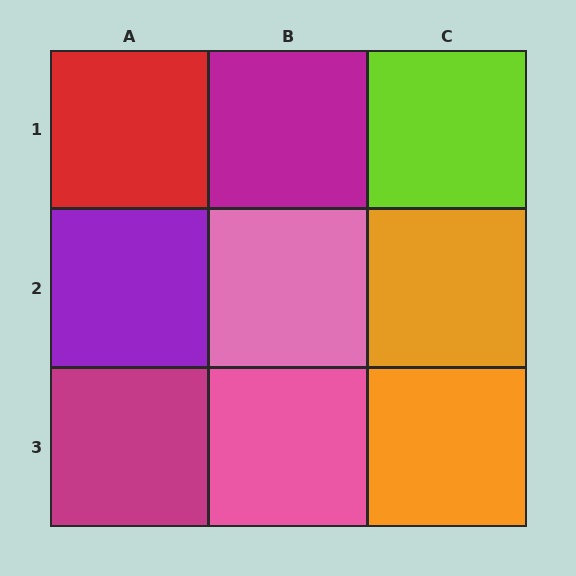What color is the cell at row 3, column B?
Pink.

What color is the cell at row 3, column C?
Orange.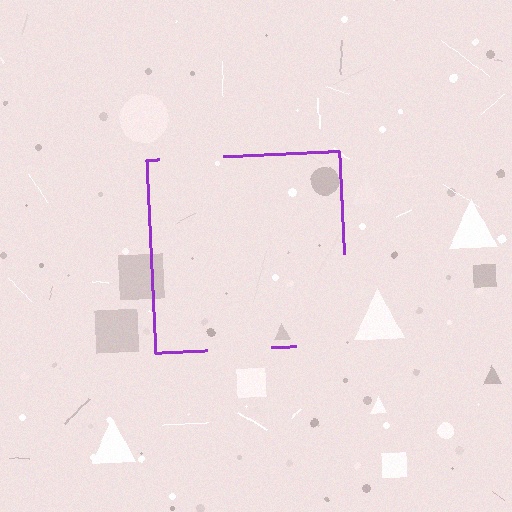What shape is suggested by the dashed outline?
The dashed outline suggests a square.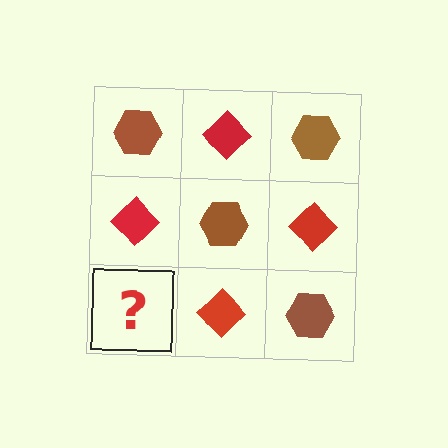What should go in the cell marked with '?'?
The missing cell should contain a brown hexagon.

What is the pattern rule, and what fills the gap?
The rule is that it alternates brown hexagon and red diamond in a checkerboard pattern. The gap should be filled with a brown hexagon.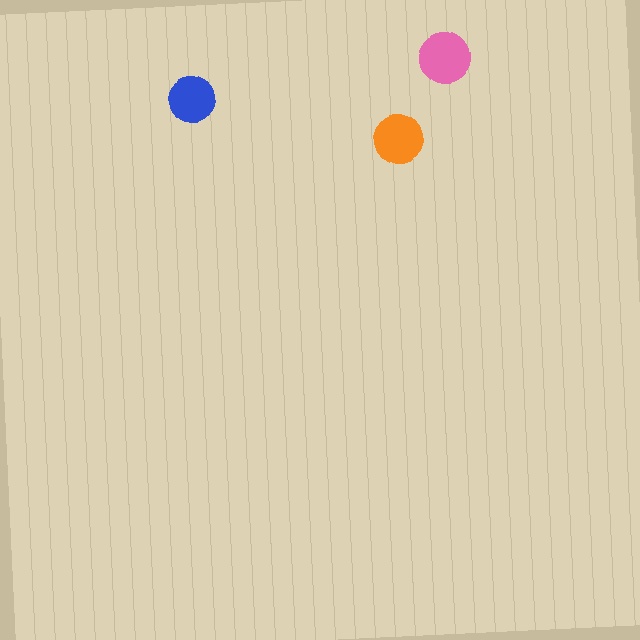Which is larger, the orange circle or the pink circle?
The pink one.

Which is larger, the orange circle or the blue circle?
The orange one.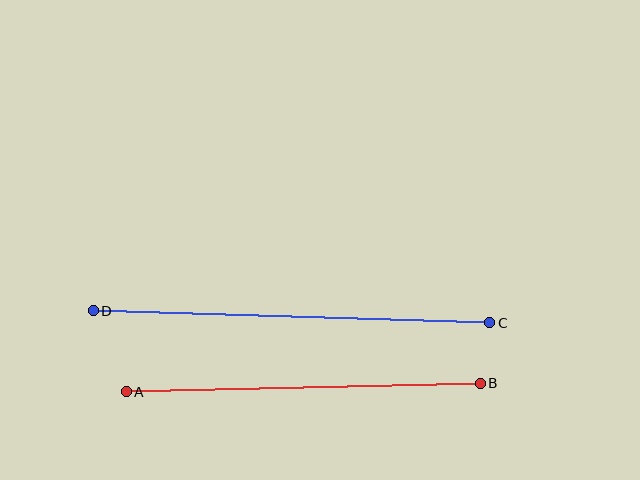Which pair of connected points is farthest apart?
Points C and D are farthest apart.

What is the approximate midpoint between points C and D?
The midpoint is at approximately (292, 317) pixels.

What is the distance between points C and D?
The distance is approximately 397 pixels.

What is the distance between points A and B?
The distance is approximately 354 pixels.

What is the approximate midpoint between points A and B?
The midpoint is at approximately (303, 387) pixels.